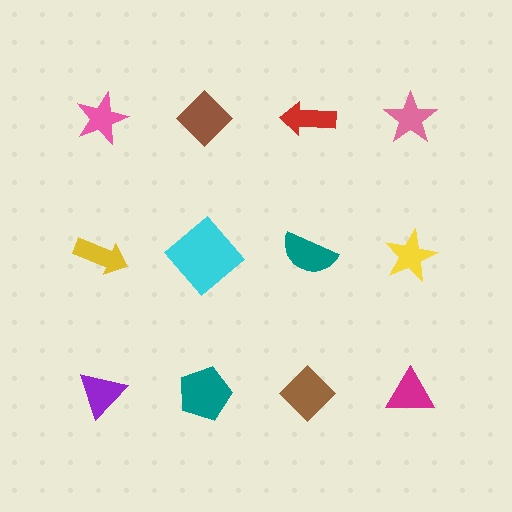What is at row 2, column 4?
A yellow star.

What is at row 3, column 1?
A purple triangle.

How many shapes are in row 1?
4 shapes.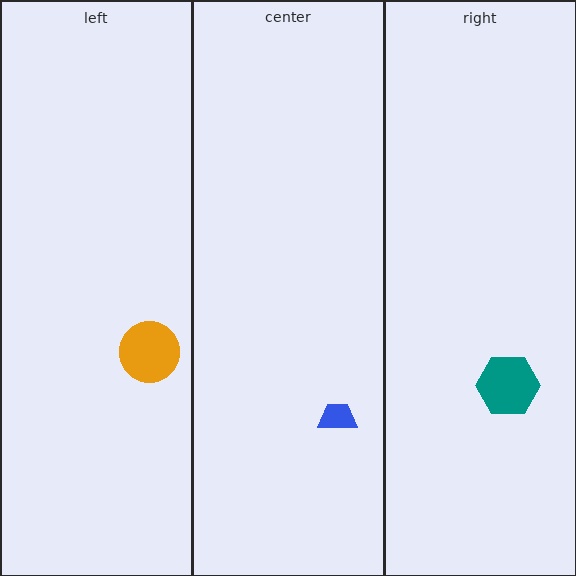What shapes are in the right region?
The teal hexagon.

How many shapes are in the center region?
1.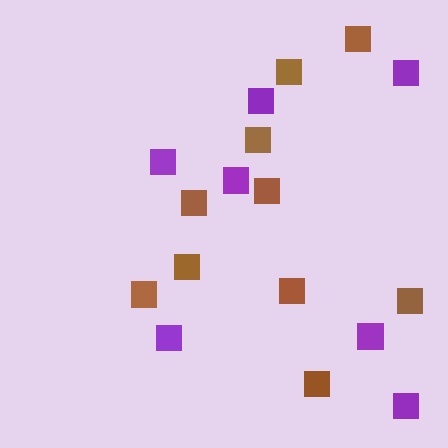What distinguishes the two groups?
There are 2 groups: one group of brown squares (10) and one group of purple squares (7).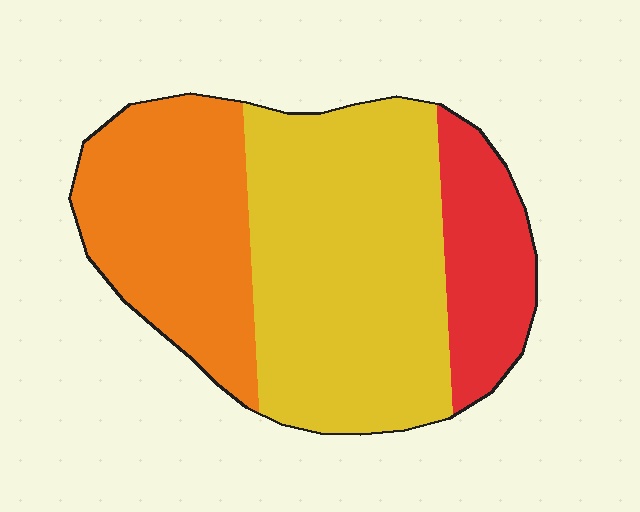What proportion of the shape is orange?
Orange takes up about one third (1/3) of the shape.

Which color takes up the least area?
Red, at roughly 15%.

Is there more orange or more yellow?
Yellow.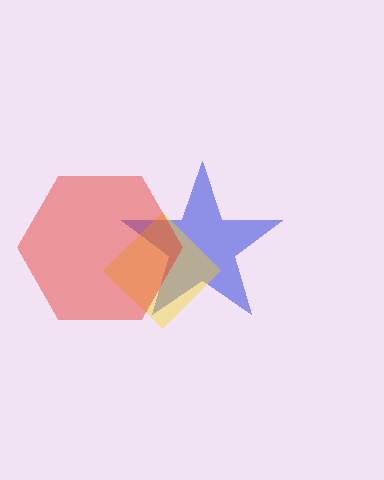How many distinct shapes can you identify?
There are 3 distinct shapes: a blue star, a yellow diamond, a red hexagon.